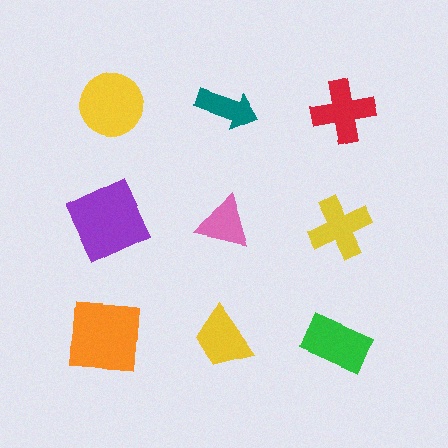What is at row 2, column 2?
A pink triangle.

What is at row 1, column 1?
A yellow circle.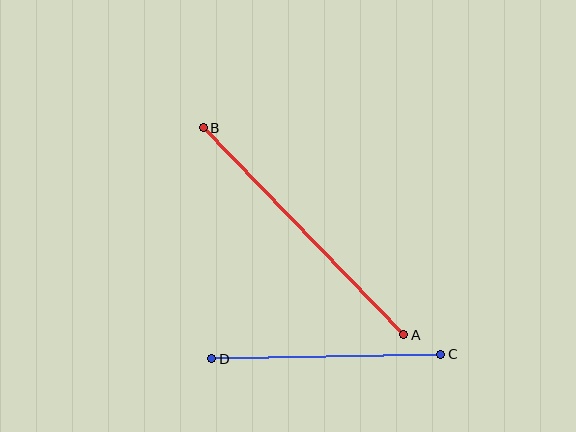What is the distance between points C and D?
The distance is approximately 229 pixels.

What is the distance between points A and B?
The distance is approximately 288 pixels.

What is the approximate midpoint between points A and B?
The midpoint is at approximately (303, 231) pixels.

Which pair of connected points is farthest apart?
Points A and B are farthest apart.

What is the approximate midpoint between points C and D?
The midpoint is at approximately (326, 356) pixels.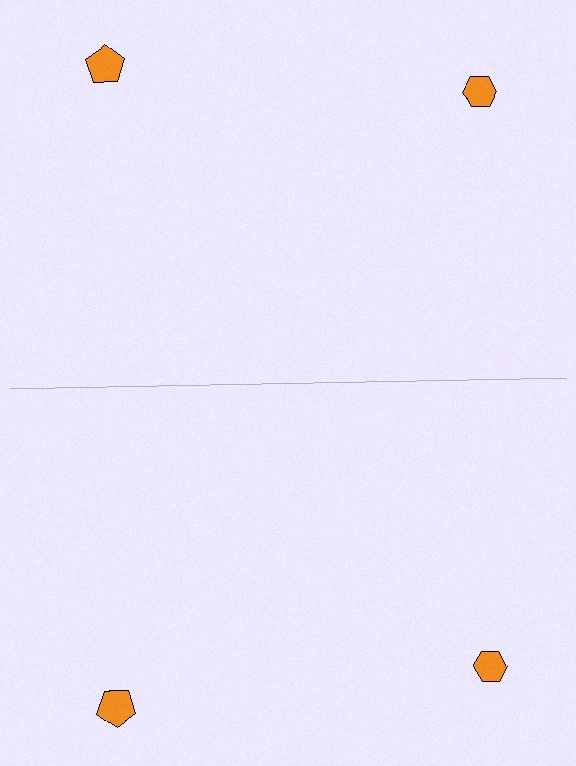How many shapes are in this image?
There are 4 shapes in this image.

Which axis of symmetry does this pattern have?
The pattern has a horizontal axis of symmetry running through the center of the image.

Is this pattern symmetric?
Yes, this pattern has bilateral (reflection) symmetry.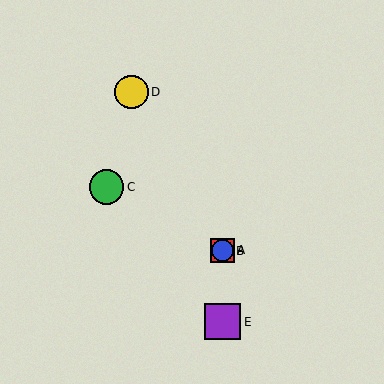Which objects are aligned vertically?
Objects A, B, E are aligned vertically.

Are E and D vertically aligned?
No, E is at x≈222 and D is at x≈131.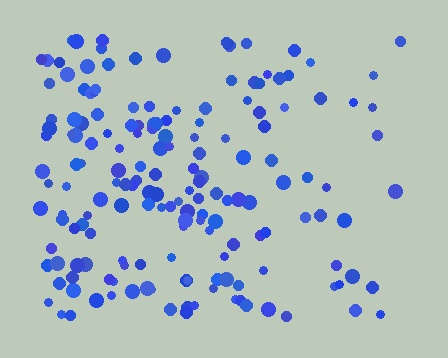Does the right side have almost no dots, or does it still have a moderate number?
Still a moderate number, just noticeably fewer than the left.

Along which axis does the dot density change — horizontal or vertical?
Horizontal.